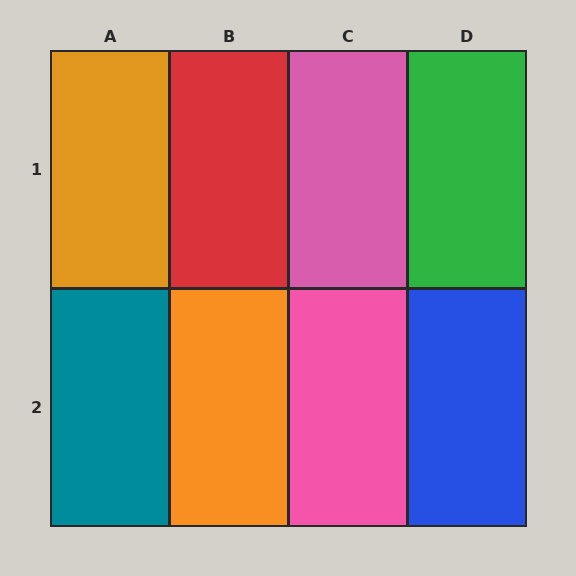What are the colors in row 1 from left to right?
Orange, red, pink, green.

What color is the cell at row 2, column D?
Blue.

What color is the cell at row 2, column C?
Pink.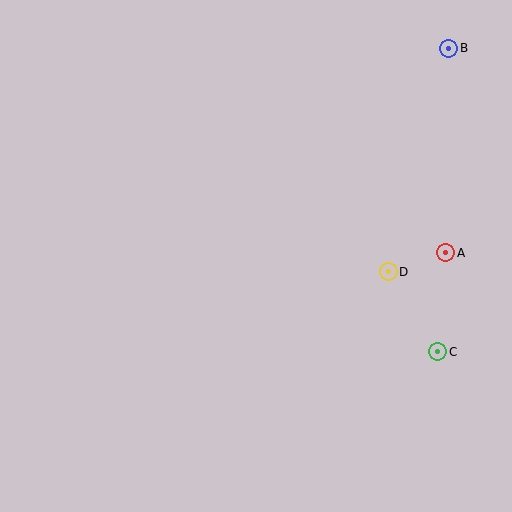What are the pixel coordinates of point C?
Point C is at (438, 352).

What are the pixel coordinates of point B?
Point B is at (449, 48).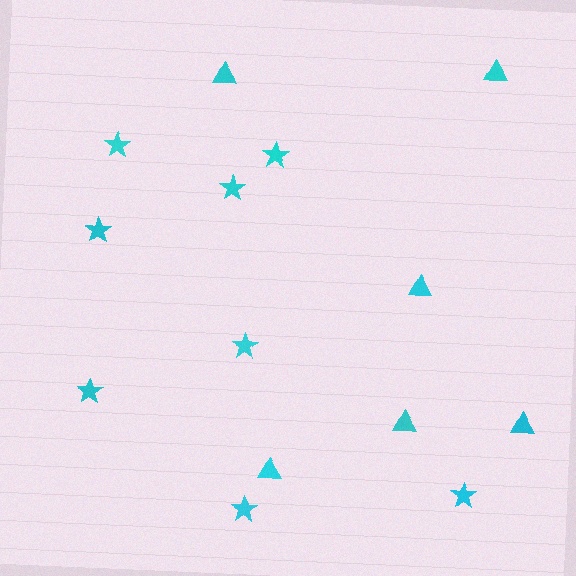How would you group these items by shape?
There are 2 groups: one group of stars (8) and one group of triangles (6).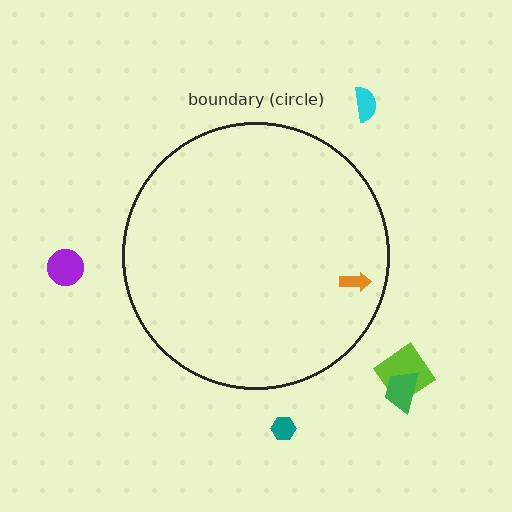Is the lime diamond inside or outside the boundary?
Outside.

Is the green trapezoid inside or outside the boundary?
Outside.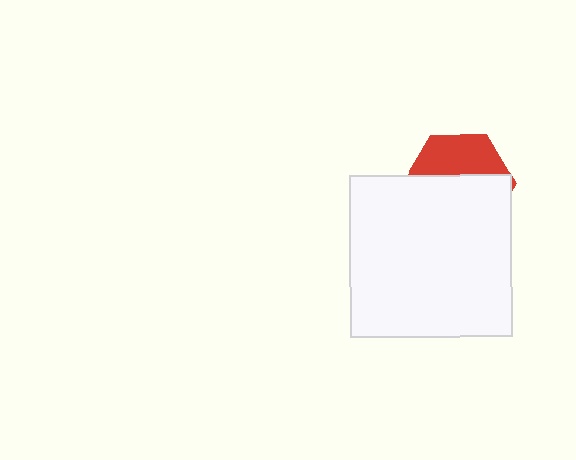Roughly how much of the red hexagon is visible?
A small part of it is visible (roughly 38%).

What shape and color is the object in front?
The object in front is a white square.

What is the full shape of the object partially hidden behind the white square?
The partially hidden object is a red hexagon.